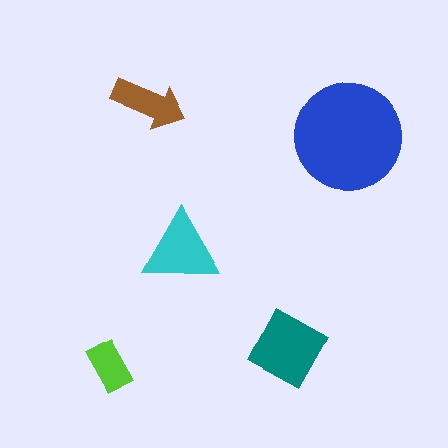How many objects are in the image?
There are 5 objects in the image.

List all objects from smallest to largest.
The lime rectangle, the brown arrow, the cyan triangle, the teal square, the blue circle.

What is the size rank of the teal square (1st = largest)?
2nd.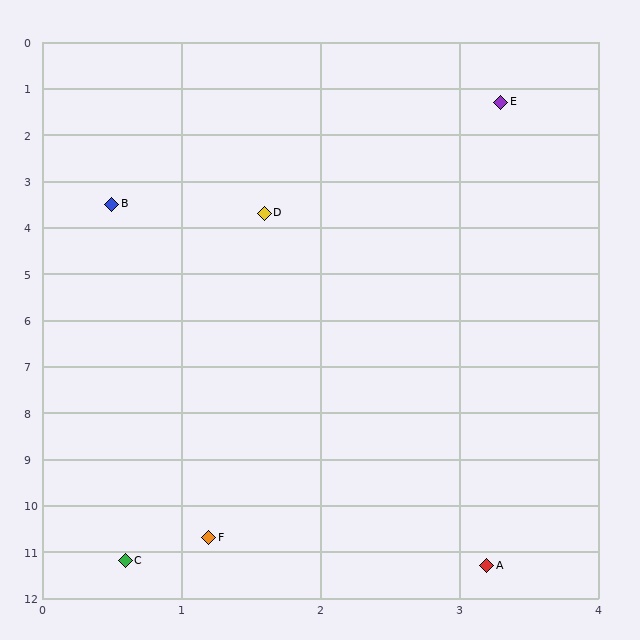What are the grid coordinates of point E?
Point E is at approximately (3.3, 1.3).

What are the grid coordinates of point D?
Point D is at approximately (1.6, 3.7).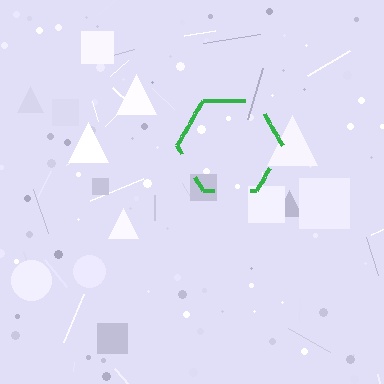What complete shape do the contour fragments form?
The contour fragments form a hexagon.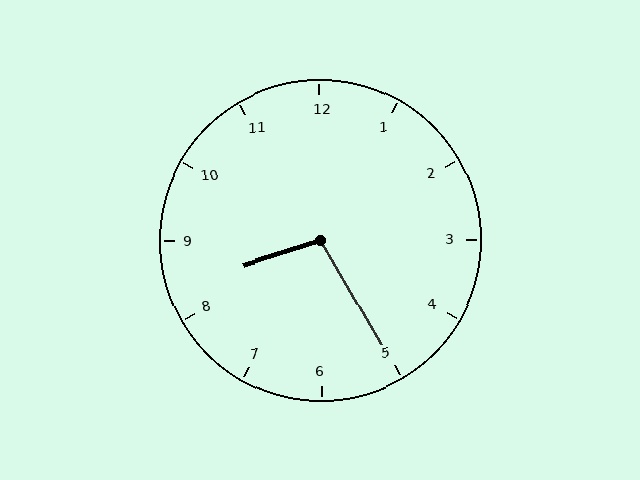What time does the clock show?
8:25.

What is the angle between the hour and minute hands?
Approximately 102 degrees.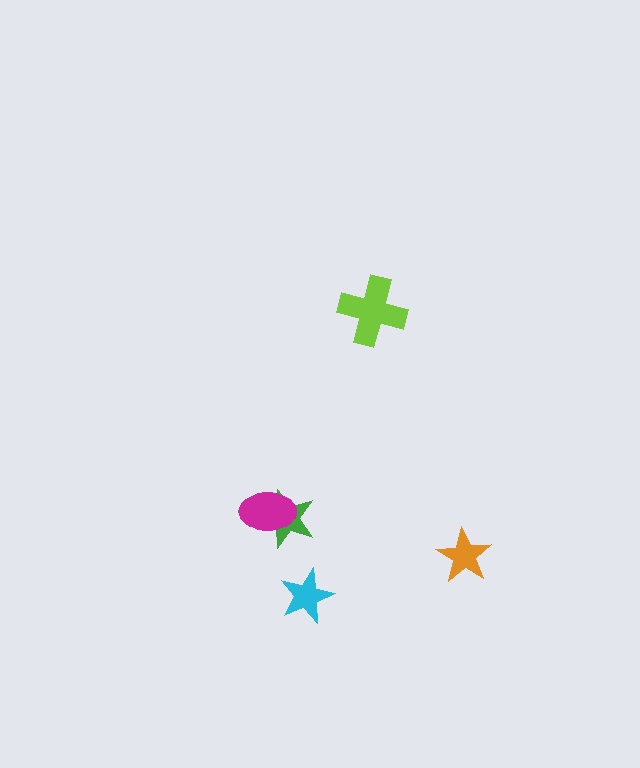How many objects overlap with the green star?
1 object overlaps with the green star.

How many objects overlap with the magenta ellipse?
1 object overlaps with the magenta ellipse.